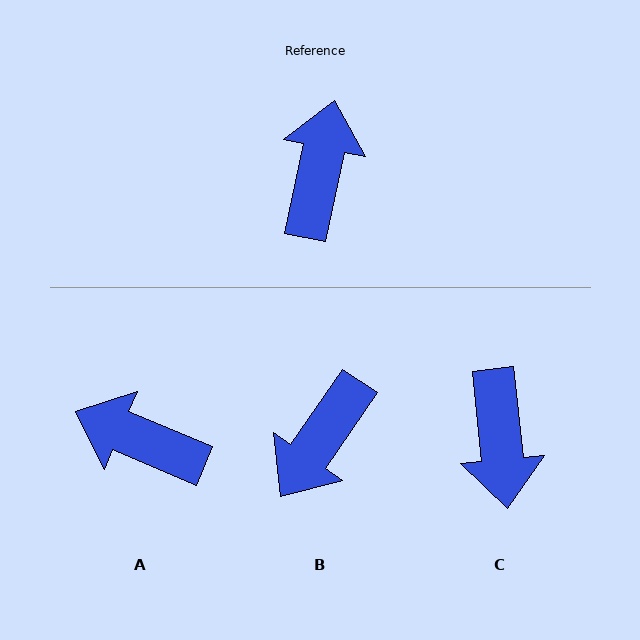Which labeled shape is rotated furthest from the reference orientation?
C, about 162 degrees away.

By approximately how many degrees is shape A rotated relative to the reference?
Approximately 79 degrees counter-clockwise.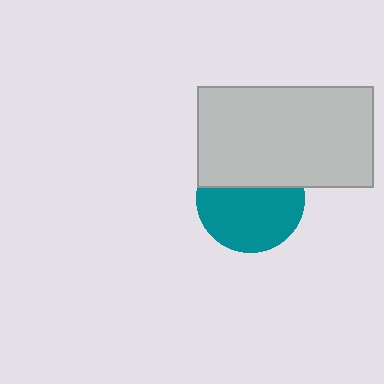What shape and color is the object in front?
The object in front is a light gray rectangle.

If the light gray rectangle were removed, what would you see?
You would see the complete teal circle.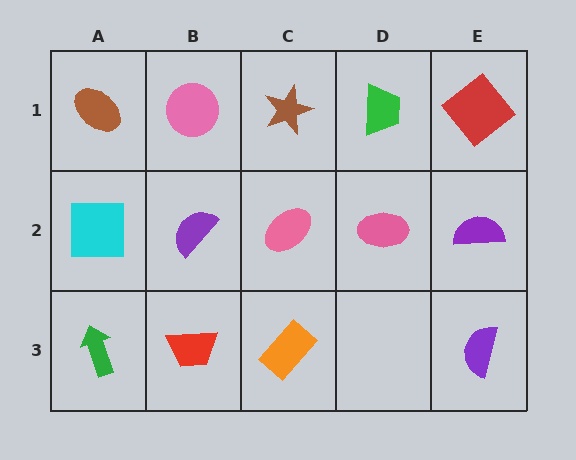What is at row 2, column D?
A pink ellipse.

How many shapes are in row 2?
5 shapes.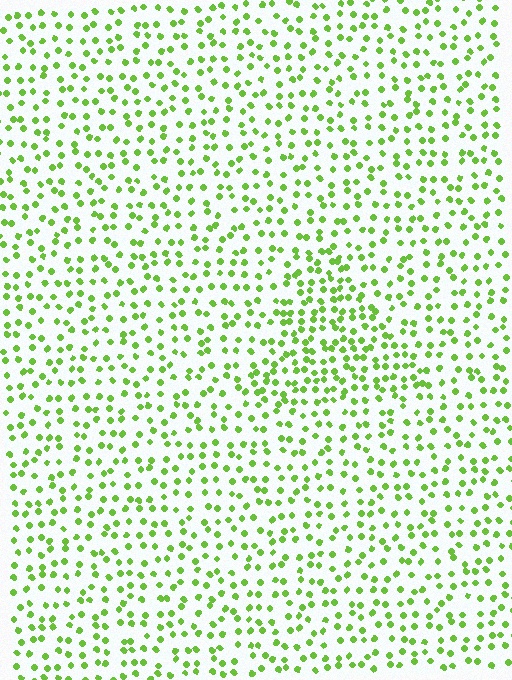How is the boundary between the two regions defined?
The boundary is defined by a change in element density (approximately 1.7x ratio). All elements are the same color, size, and shape.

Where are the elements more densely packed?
The elements are more densely packed inside the triangle boundary.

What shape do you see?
I see a triangle.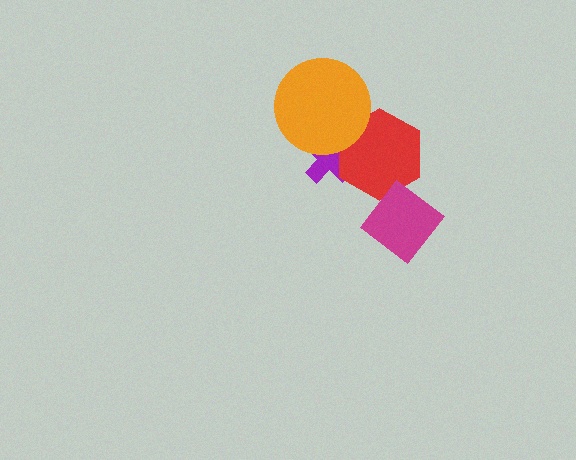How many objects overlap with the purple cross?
2 objects overlap with the purple cross.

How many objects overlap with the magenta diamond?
1 object overlaps with the magenta diamond.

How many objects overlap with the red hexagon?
3 objects overlap with the red hexagon.